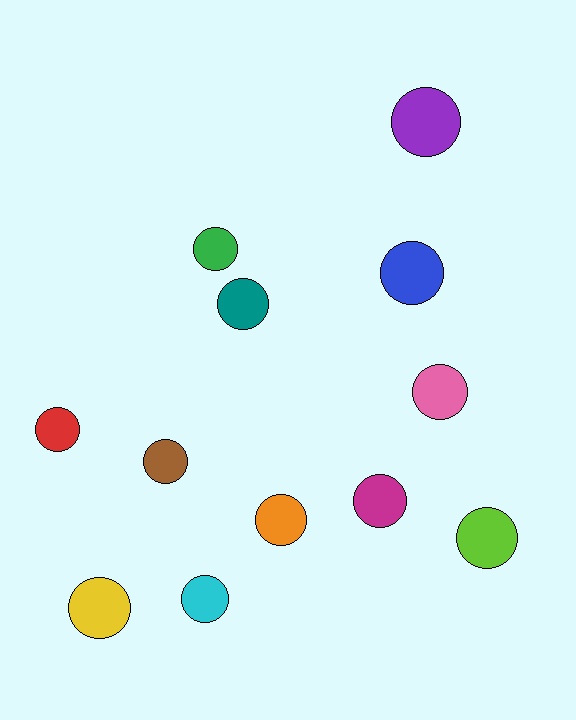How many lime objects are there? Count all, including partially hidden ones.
There is 1 lime object.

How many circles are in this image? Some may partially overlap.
There are 12 circles.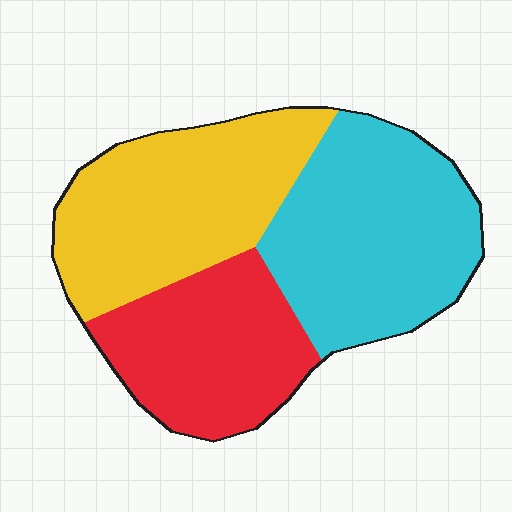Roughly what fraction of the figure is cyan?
Cyan takes up between a third and a half of the figure.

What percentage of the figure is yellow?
Yellow covers roughly 35% of the figure.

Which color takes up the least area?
Red, at roughly 30%.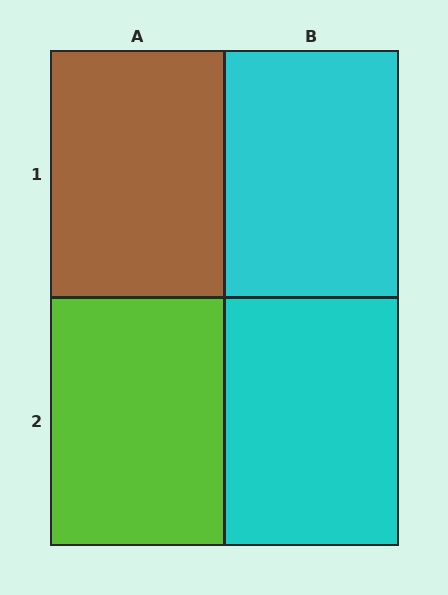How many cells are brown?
1 cell is brown.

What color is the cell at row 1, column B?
Cyan.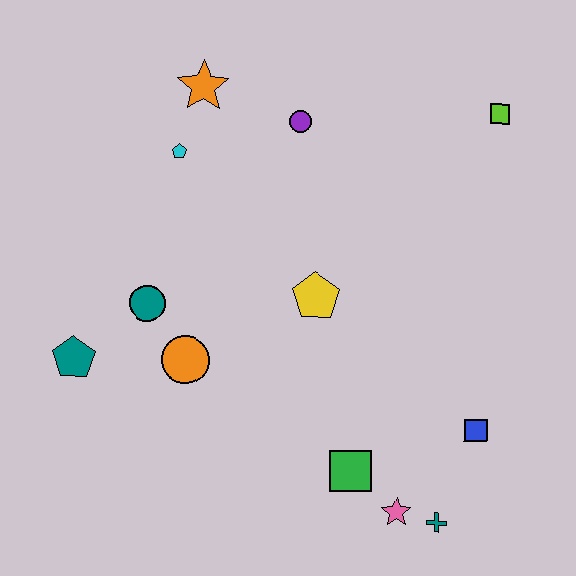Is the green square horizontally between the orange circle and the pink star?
Yes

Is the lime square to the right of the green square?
Yes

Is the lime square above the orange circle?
Yes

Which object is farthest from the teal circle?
The lime square is farthest from the teal circle.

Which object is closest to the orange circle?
The teal circle is closest to the orange circle.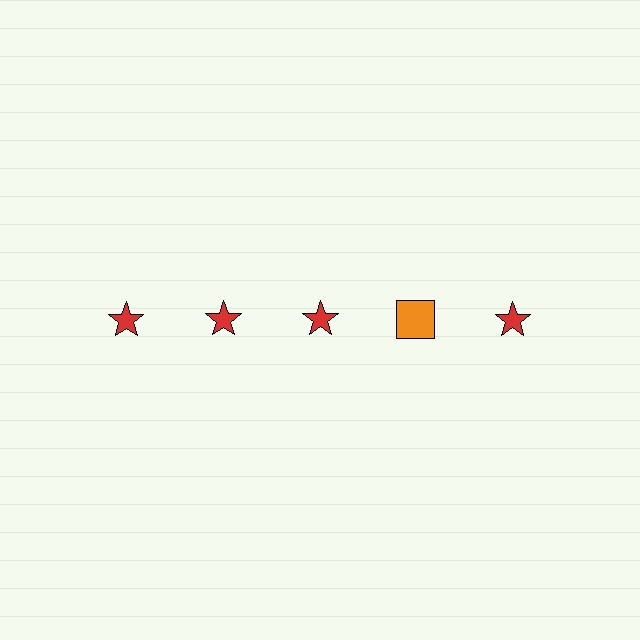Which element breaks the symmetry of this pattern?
The orange square in the top row, second from right column breaks the symmetry. All other shapes are red stars.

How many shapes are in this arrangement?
There are 5 shapes arranged in a grid pattern.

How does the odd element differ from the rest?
It differs in both color (orange instead of red) and shape (square instead of star).